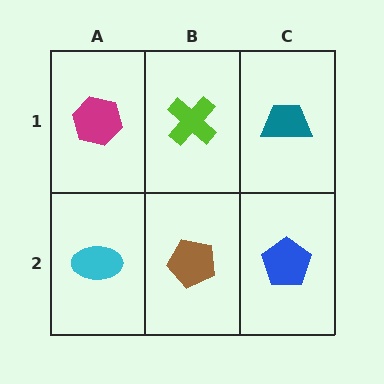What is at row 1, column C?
A teal trapezoid.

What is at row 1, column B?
A lime cross.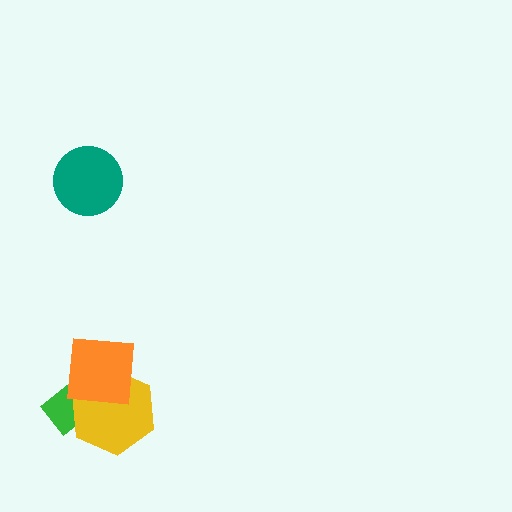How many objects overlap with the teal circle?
0 objects overlap with the teal circle.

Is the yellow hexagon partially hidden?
Yes, it is partially covered by another shape.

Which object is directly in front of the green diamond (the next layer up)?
The yellow hexagon is directly in front of the green diamond.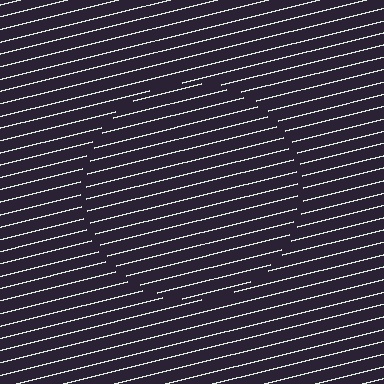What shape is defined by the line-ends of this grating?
An illusory circle. The interior of the shape contains the same grating, shifted by half a period — the contour is defined by the phase discontinuity where line-ends from the inner and outer gratings abut.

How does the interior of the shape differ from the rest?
The interior of the shape contains the same grating, shifted by half a period — the contour is defined by the phase discontinuity where line-ends from the inner and outer gratings abut.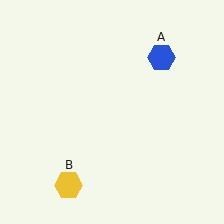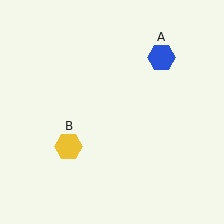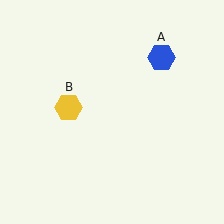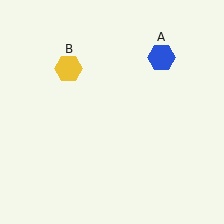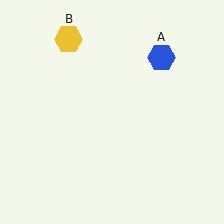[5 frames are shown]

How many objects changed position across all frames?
1 object changed position: yellow hexagon (object B).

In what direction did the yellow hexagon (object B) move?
The yellow hexagon (object B) moved up.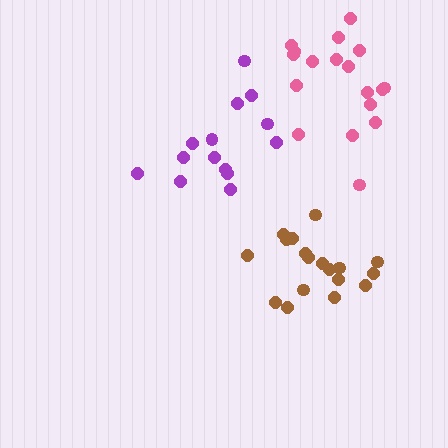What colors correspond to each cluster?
The clusters are colored: brown, purple, pink.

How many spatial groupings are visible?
There are 3 spatial groupings.